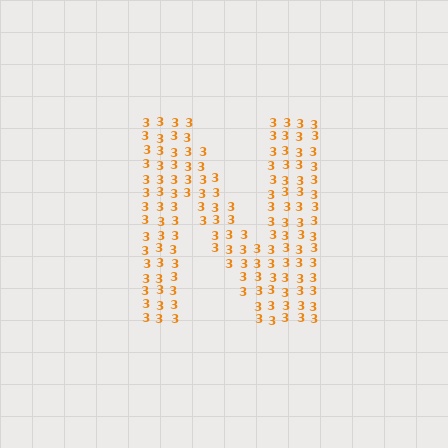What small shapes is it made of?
It is made of small digit 3's.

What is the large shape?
The large shape is the letter N.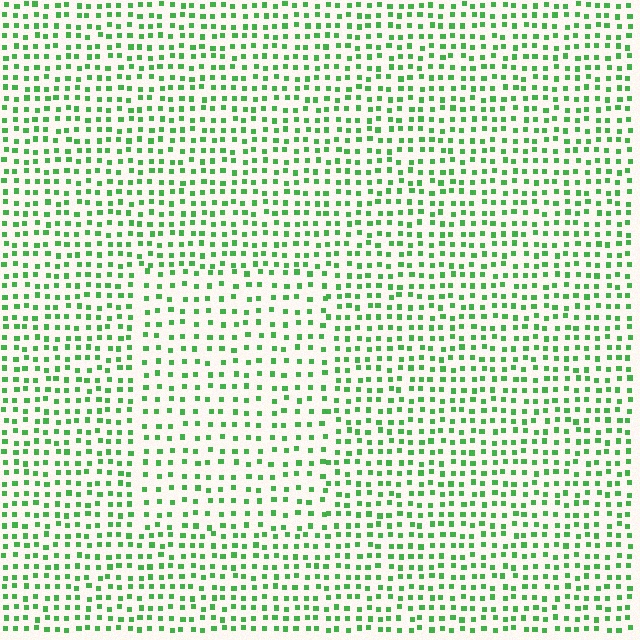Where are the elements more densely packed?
The elements are more densely packed outside the rectangle boundary.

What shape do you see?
I see a rectangle.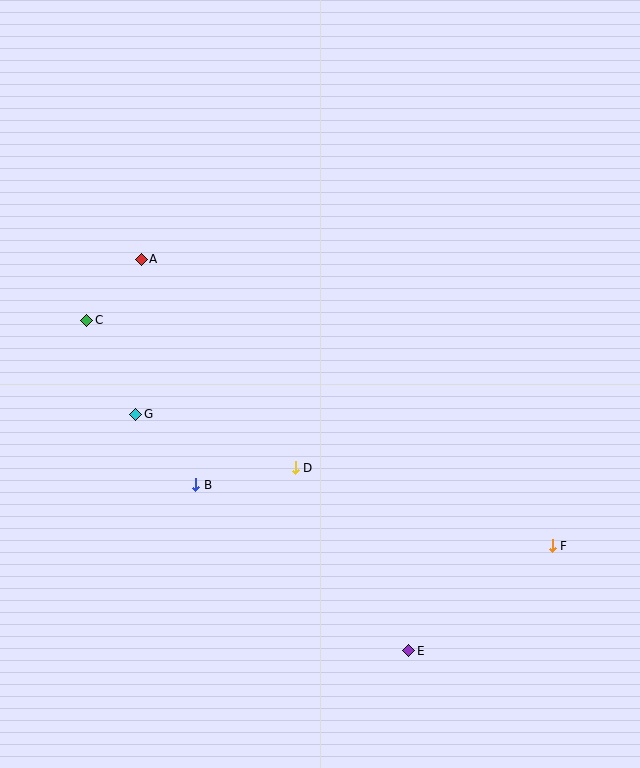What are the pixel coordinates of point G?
Point G is at (136, 414).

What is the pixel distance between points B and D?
The distance between B and D is 101 pixels.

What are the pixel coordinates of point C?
Point C is at (87, 320).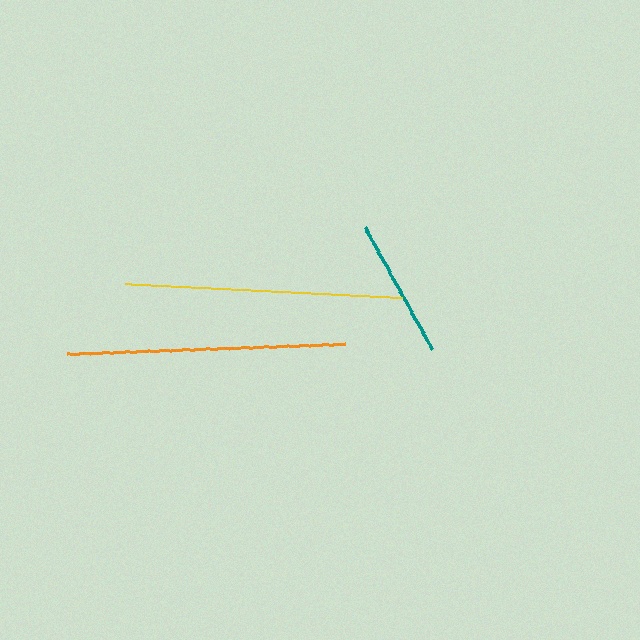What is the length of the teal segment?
The teal segment is approximately 138 pixels long.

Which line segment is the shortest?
The teal line is the shortest at approximately 138 pixels.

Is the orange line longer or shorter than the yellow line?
The orange line is longer than the yellow line.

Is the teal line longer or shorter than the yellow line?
The yellow line is longer than the teal line.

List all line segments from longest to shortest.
From longest to shortest: orange, yellow, teal.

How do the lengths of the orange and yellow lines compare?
The orange and yellow lines are approximately the same length.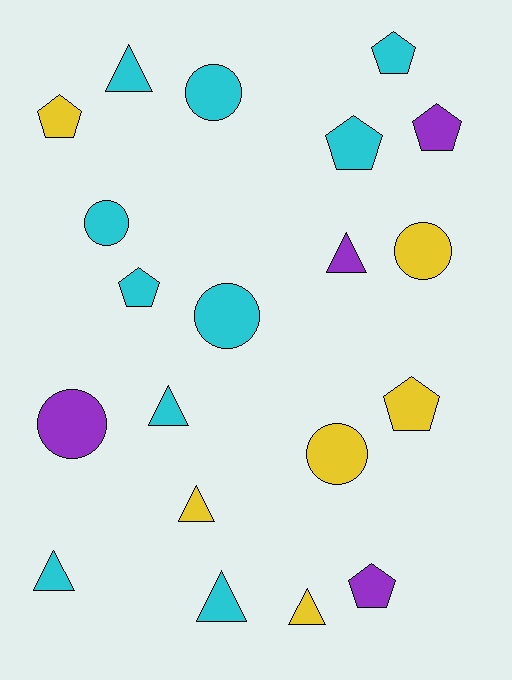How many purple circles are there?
There is 1 purple circle.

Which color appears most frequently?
Cyan, with 10 objects.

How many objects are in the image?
There are 20 objects.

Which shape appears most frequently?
Pentagon, with 7 objects.